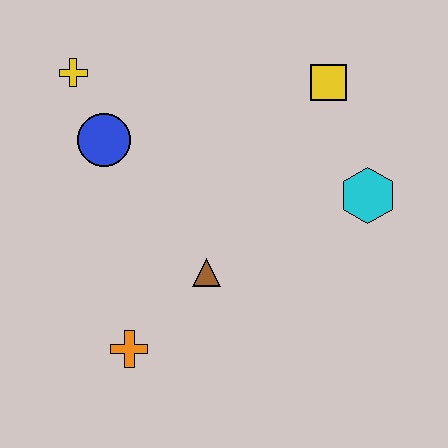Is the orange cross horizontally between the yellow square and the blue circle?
Yes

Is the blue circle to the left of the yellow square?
Yes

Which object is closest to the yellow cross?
The blue circle is closest to the yellow cross.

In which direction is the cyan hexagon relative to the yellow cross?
The cyan hexagon is to the right of the yellow cross.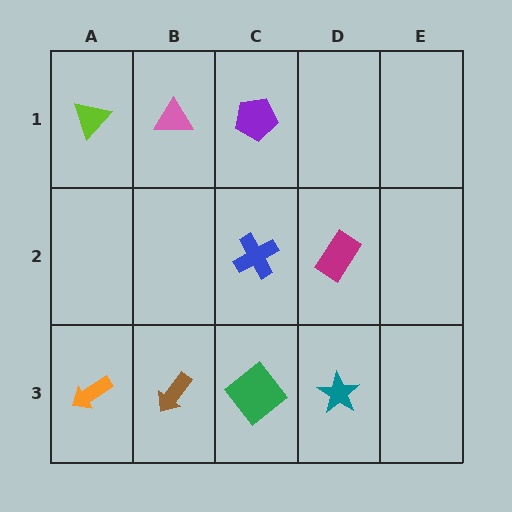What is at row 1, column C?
A purple pentagon.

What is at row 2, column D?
A magenta rectangle.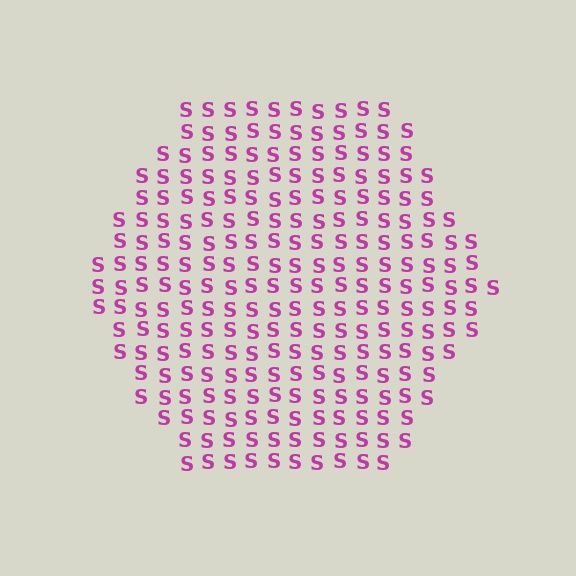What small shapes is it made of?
It is made of small letter S's.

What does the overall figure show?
The overall figure shows a hexagon.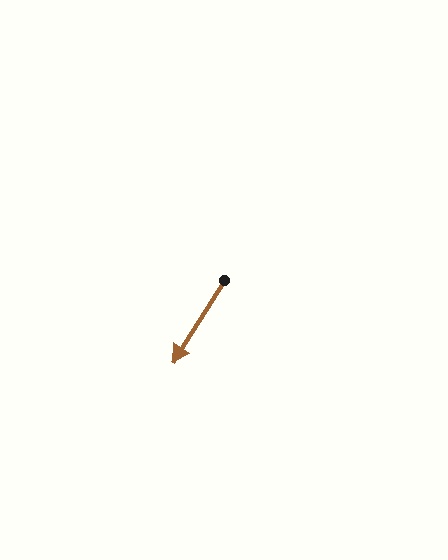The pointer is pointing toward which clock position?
Roughly 7 o'clock.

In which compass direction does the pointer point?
Southwest.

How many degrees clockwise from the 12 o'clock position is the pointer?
Approximately 212 degrees.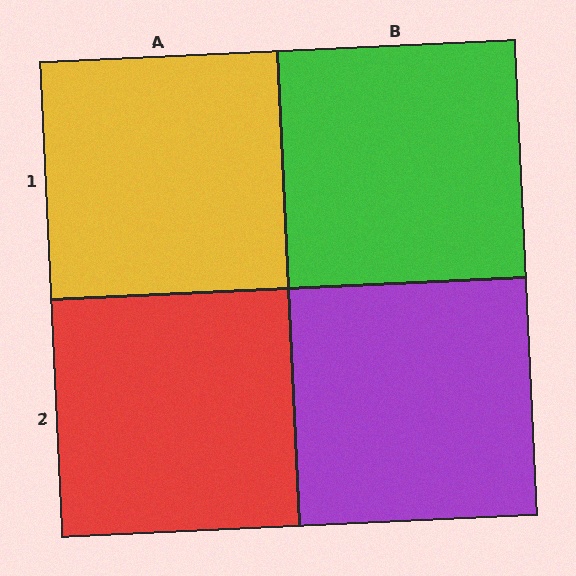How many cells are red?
1 cell is red.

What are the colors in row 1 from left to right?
Yellow, green.